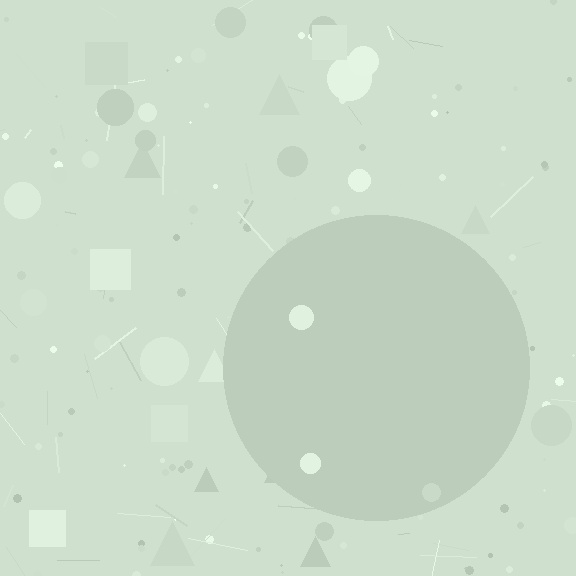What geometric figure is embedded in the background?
A circle is embedded in the background.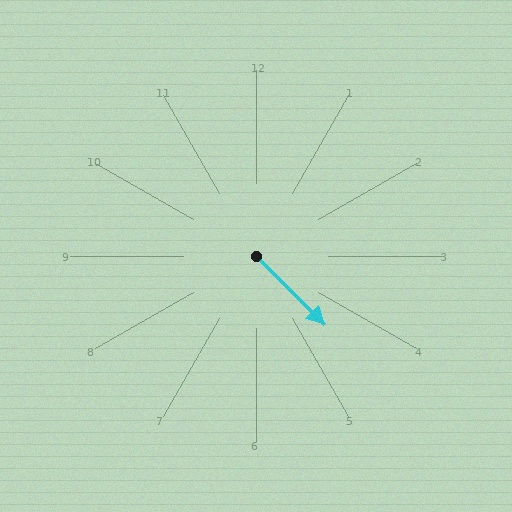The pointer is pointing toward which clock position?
Roughly 4 o'clock.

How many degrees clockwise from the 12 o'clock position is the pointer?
Approximately 135 degrees.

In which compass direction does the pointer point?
Southeast.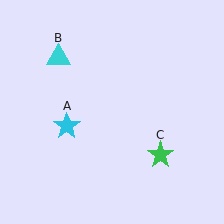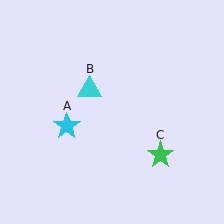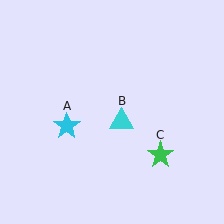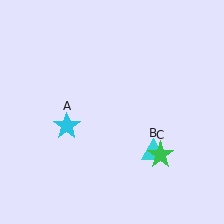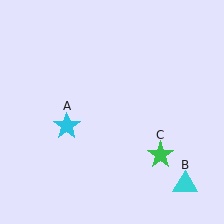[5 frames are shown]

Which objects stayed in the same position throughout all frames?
Cyan star (object A) and green star (object C) remained stationary.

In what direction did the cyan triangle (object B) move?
The cyan triangle (object B) moved down and to the right.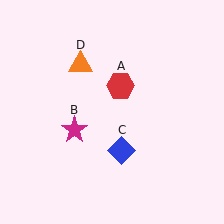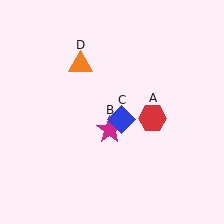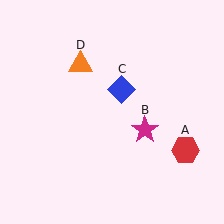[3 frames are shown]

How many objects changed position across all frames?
3 objects changed position: red hexagon (object A), magenta star (object B), blue diamond (object C).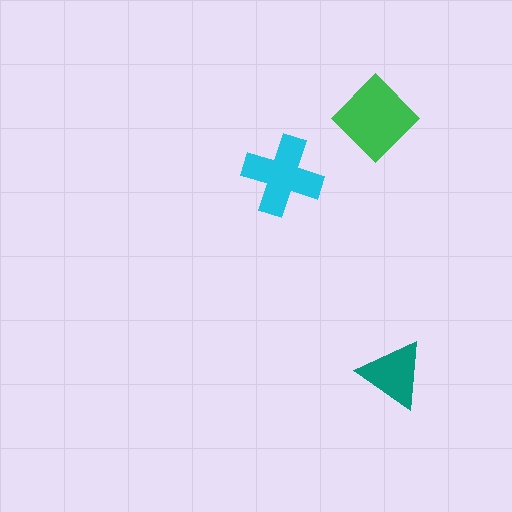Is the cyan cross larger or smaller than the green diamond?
Smaller.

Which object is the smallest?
The teal triangle.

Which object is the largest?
The green diamond.